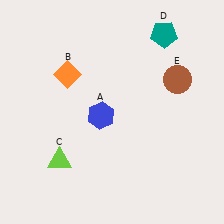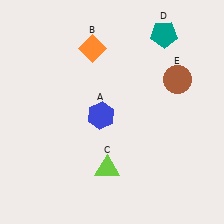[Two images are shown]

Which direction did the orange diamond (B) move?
The orange diamond (B) moved up.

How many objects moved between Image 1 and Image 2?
2 objects moved between the two images.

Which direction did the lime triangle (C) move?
The lime triangle (C) moved right.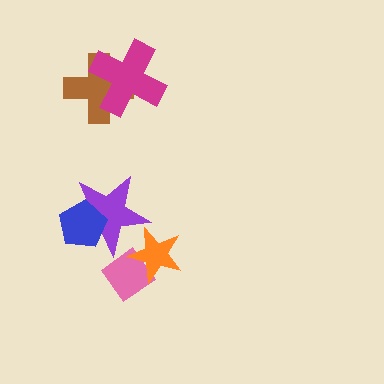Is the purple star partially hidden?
Yes, it is partially covered by another shape.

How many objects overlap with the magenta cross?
1 object overlaps with the magenta cross.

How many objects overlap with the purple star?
3 objects overlap with the purple star.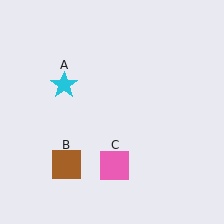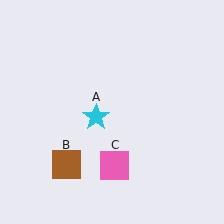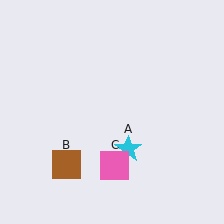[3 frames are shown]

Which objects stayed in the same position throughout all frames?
Brown square (object B) and pink square (object C) remained stationary.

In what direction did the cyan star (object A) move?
The cyan star (object A) moved down and to the right.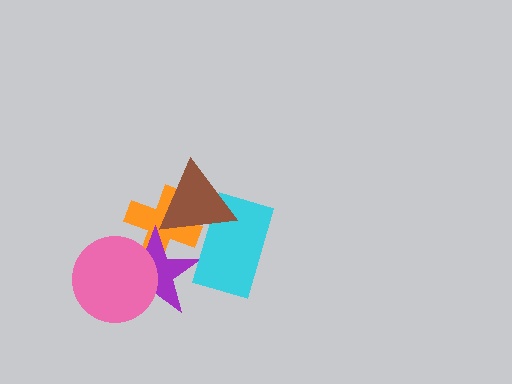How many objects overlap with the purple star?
4 objects overlap with the purple star.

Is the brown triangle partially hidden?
No, no other shape covers it.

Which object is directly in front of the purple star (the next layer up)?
The cyan rectangle is directly in front of the purple star.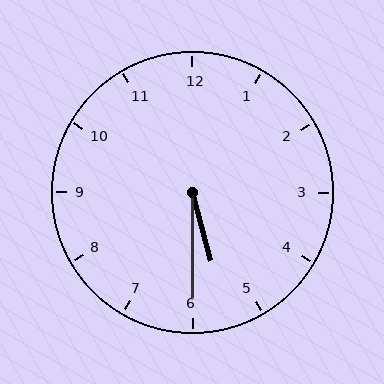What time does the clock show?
5:30.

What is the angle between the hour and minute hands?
Approximately 15 degrees.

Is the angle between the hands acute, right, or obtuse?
It is acute.